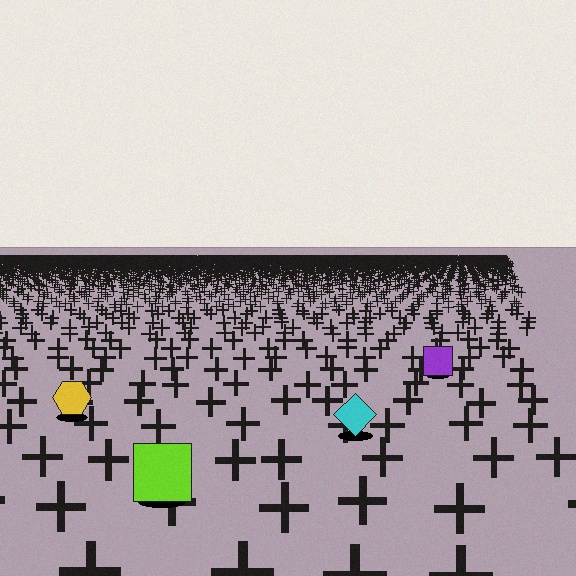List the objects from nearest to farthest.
From nearest to farthest: the lime square, the cyan diamond, the yellow hexagon, the purple square.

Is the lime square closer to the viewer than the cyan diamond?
Yes. The lime square is closer — you can tell from the texture gradient: the ground texture is coarser near it.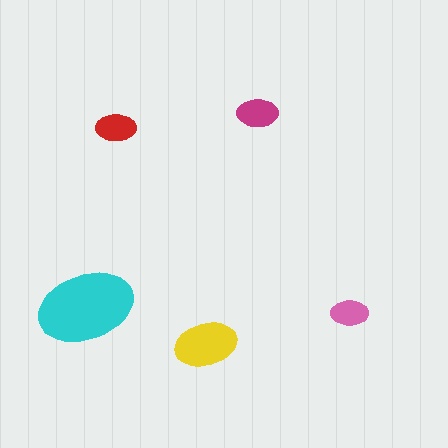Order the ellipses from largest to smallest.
the cyan one, the yellow one, the magenta one, the red one, the pink one.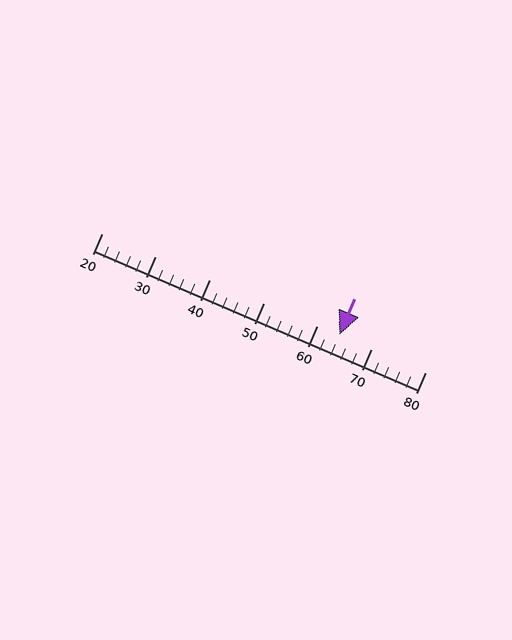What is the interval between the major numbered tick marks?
The major tick marks are spaced 10 units apart.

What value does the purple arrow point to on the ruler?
The purple arrow points to approximately 64.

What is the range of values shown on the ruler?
The ruler shows values from 20 to 80.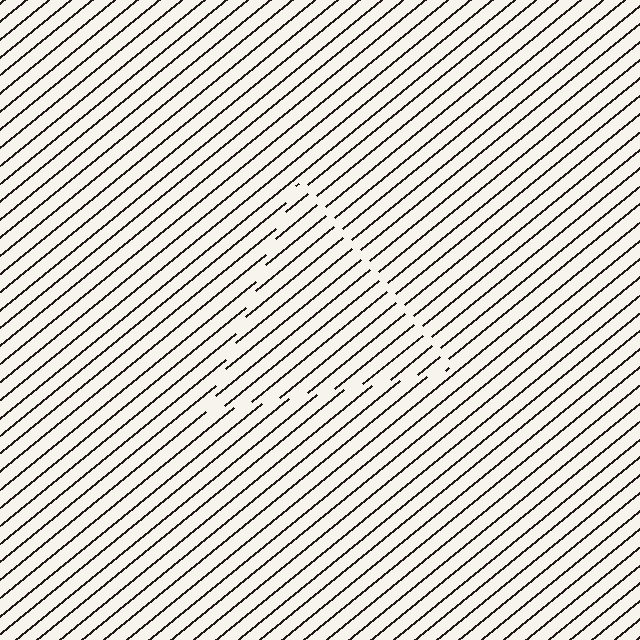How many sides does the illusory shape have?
3 sides — the line-ends trace a triangle.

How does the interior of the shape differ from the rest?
The interior of the shape contains the same grating, shifted by half a period — the contour is defined by the phase discontinuity where line-ends from the inner and outer gratings abut.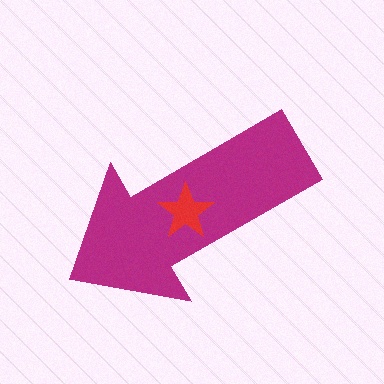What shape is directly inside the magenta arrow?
The red star.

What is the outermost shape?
The magenta arrow.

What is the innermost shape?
The red star.